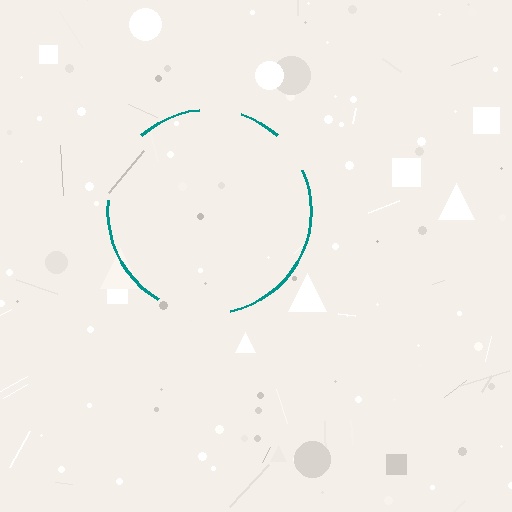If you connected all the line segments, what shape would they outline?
They would outline a circle.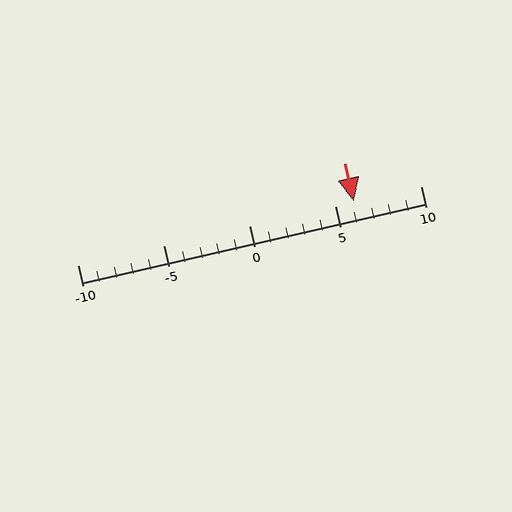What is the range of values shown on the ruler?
The ruler shows values from -10 to 10.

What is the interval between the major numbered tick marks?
The major tick marks are spaced 5 units apart.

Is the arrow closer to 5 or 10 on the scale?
The arrow is closer to 5.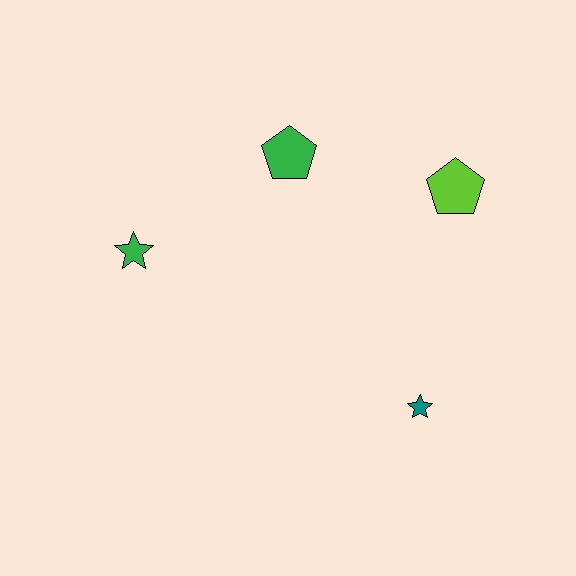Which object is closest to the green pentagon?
The lime pentagon is closest to the green pentagon.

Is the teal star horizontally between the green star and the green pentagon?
No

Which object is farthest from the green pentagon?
The teal star is farthest from the green pentagon.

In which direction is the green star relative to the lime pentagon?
The green star is to the left of the lime pentagon.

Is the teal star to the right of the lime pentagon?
No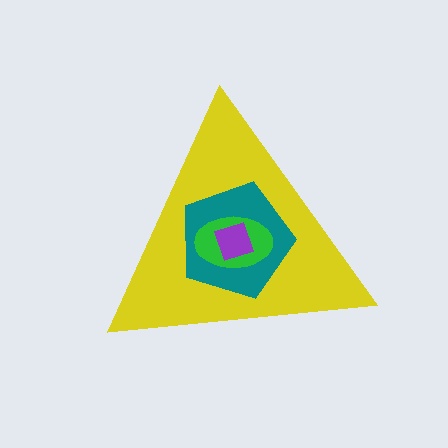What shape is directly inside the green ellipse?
The purple diamond.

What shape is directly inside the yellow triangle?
The teal pentagon.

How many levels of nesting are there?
4.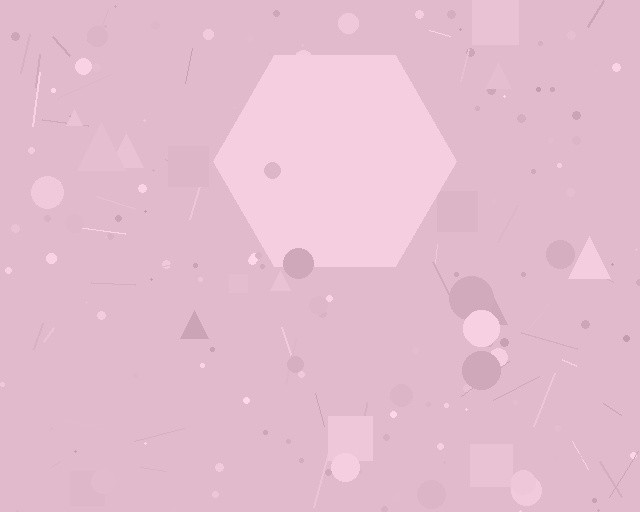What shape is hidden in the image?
A hexagon is hidden in the image.